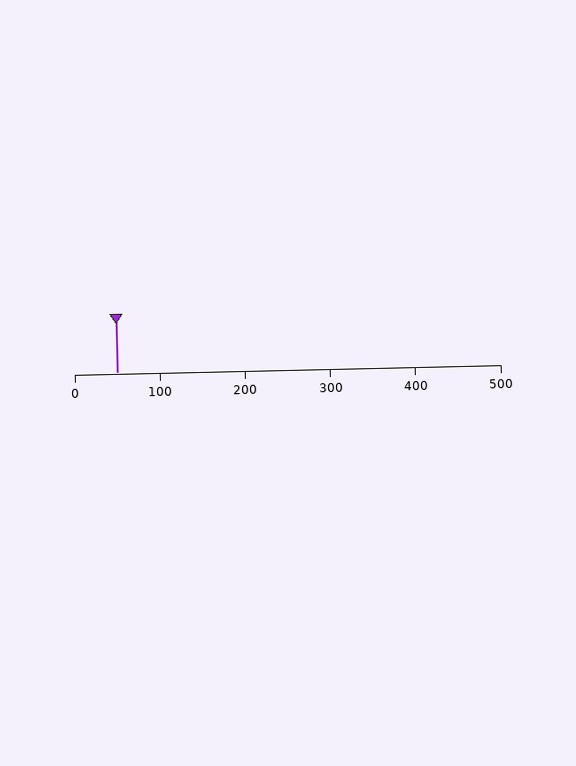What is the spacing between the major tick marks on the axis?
The major ticks are spaced 100 apart.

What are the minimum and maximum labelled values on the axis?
The axis runs from 0 to 500.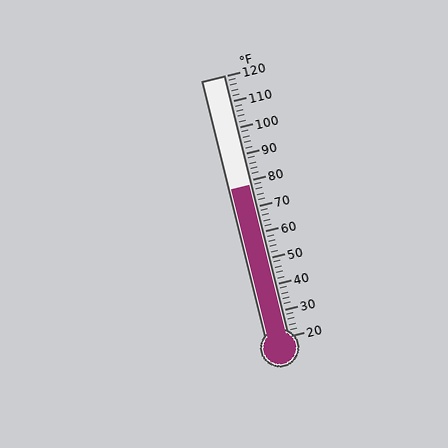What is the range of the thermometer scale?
The thermometer scale ranges from 20°F to 120°F.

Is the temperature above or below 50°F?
The temperature is above 50°F.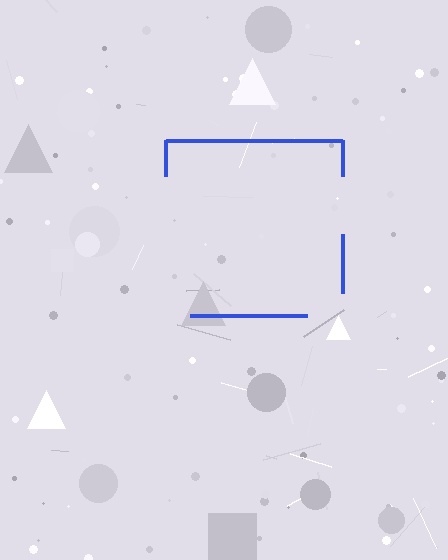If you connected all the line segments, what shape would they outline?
They would outline a square.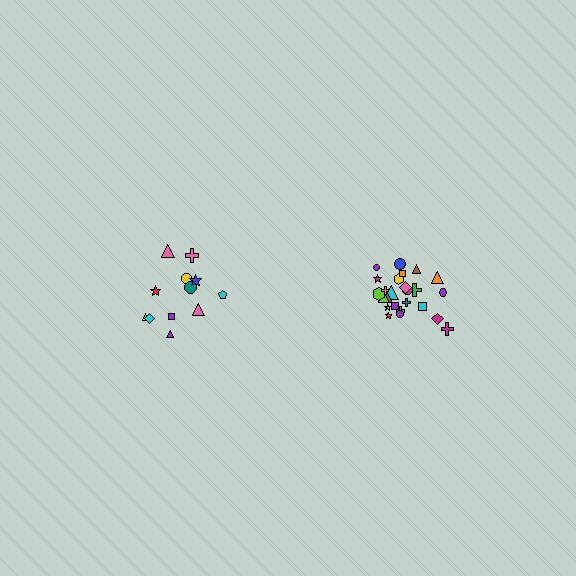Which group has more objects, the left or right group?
The right group.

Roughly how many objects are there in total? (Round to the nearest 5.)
Roughly 35 objects in total.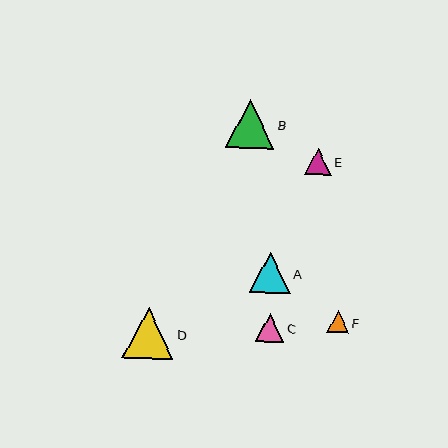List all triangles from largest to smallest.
From largest to smallest: D, B, A, C, E, F.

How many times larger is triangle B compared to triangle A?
Triangle B is approximately 1.2 times the size of triangle A.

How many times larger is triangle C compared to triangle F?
Triangle C is approximately 1.3 times the size of triangle F.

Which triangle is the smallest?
Triangle F is the smallest with a size of approximately 22 pixels.